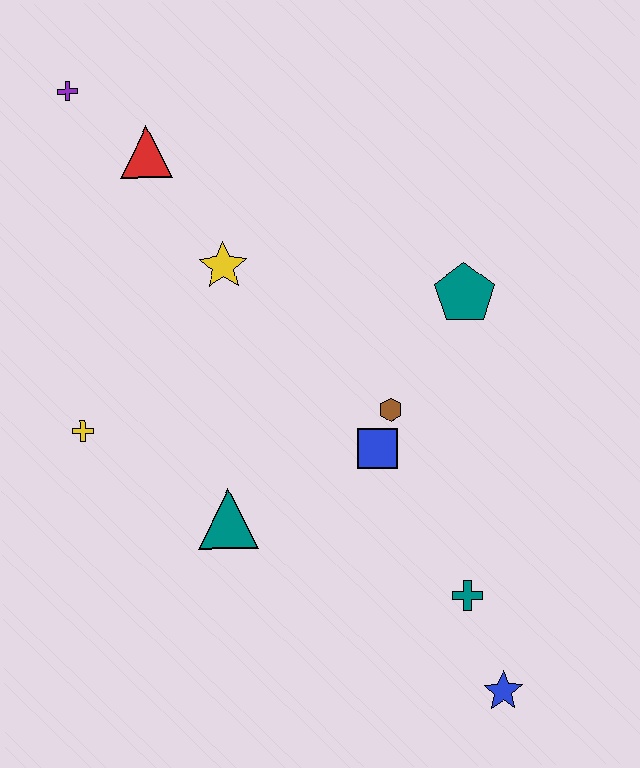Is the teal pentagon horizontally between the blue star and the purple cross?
Yes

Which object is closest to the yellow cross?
The teal triangle is closest to the yellow cross.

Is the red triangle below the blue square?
No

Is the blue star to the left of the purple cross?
No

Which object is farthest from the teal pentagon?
The purple cross is farthest from the teal pentagon.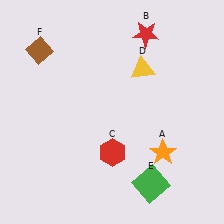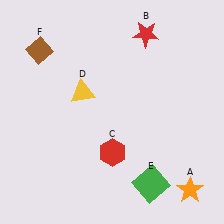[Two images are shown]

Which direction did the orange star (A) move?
The orange star (A) moved down.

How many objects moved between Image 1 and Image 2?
2 objects moved between the two images.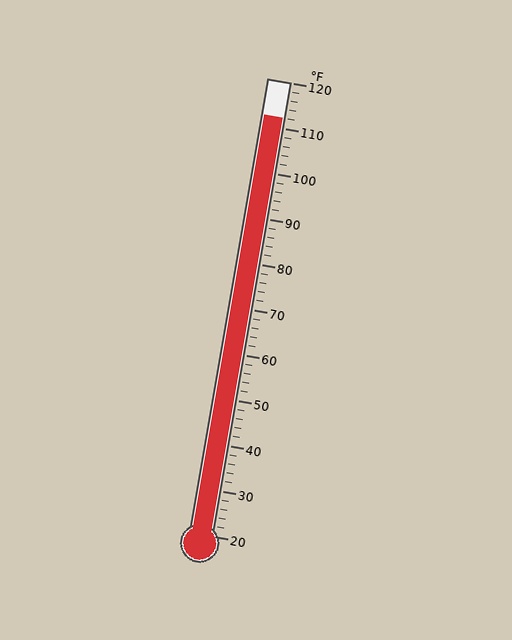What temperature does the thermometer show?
The thermometer shows approximately 112°F.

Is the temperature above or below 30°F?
The temperature is above 30°F.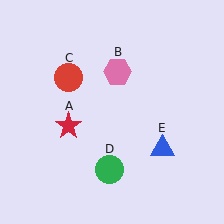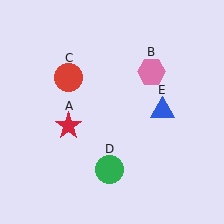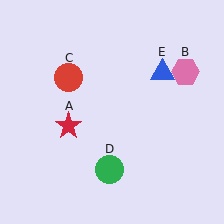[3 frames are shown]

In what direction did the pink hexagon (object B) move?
The pink hexagon (object B) moved right.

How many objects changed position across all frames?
2 objects changed position: pink hexagon (object B), blue triangle (object E).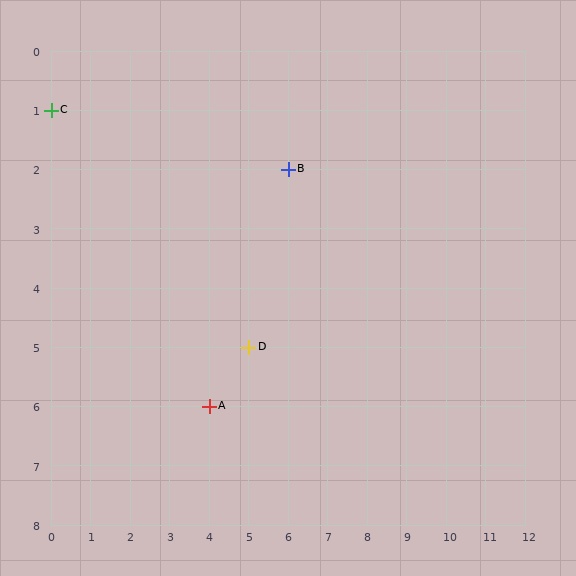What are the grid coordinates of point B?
Point B is at grid coordinates (6, 2).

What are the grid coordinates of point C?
Point C is at grid coordinates (0, 1).